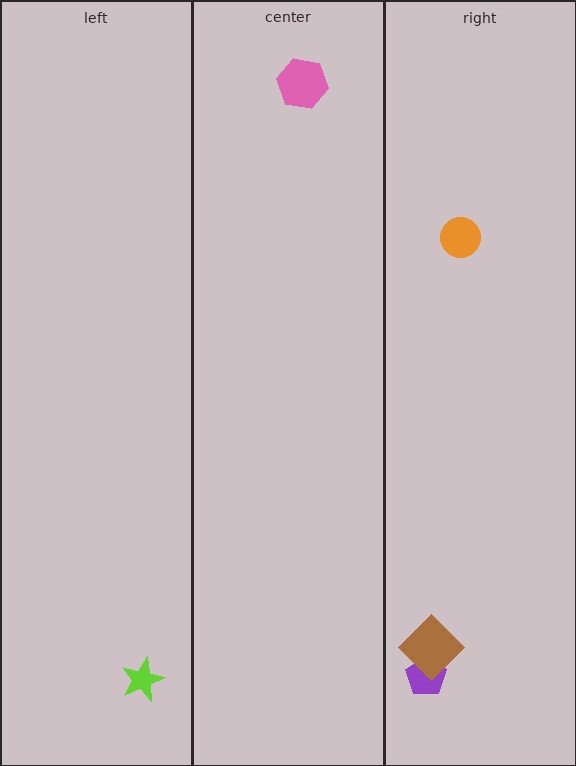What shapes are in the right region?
The orange circle, the purple pentagon, the brown diamond.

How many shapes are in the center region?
1.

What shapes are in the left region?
The lime star.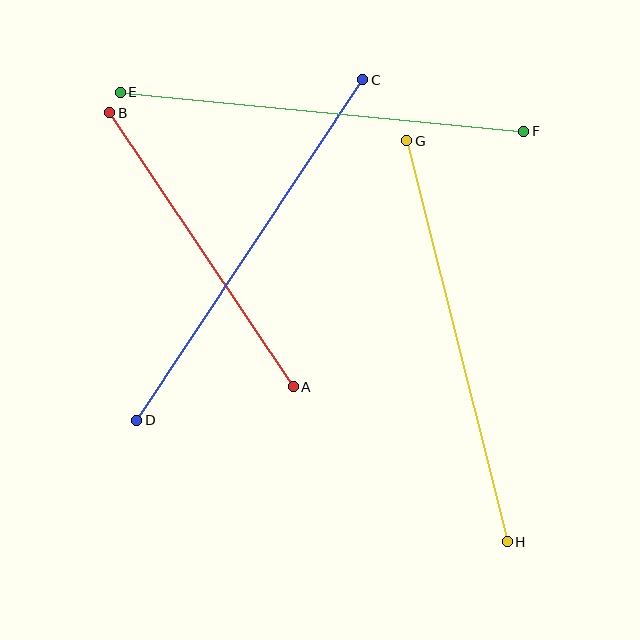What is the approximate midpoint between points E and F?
The midpoint is at approximately (322, 112) pixels.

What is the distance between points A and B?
The distance is approximately 330 pixels.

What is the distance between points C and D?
The distance is approximately 408 pixels.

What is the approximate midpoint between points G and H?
The midpoint is at approximately (457, 341) pixels.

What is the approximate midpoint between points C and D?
The midpoint is at approximately (250, 250) pixels.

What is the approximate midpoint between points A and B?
The midpoint is at approximately (201, 250) pixels.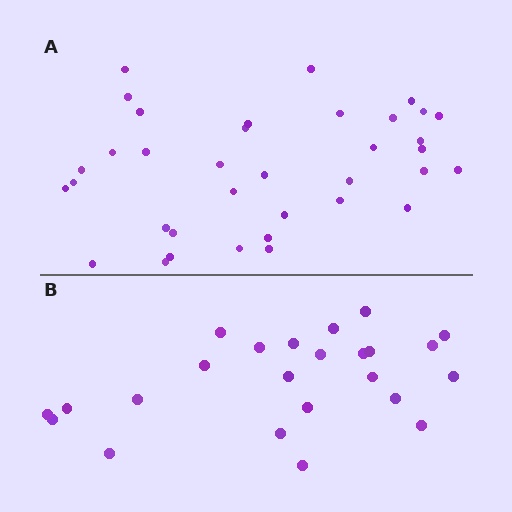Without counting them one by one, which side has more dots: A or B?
Region A (the top region) has more dots.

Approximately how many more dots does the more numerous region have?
Region A has roughly 12 or so more dots than region B.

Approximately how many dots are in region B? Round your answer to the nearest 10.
About 20 dots. (The exact count is 24, which rounds to 20.)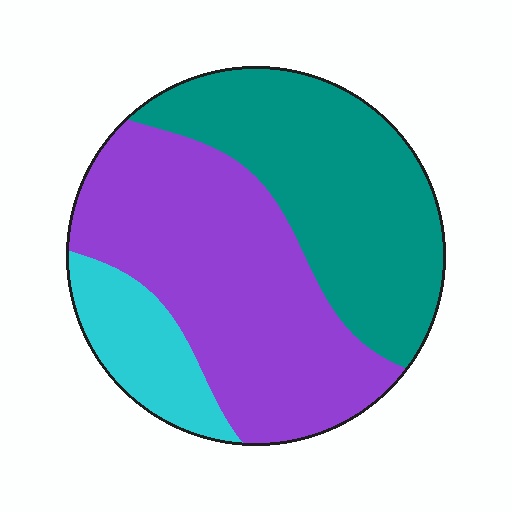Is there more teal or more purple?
Purple.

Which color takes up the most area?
Purple, at roughly 50%.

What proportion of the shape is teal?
Teal takes up about two fifths (2/5) of the shape.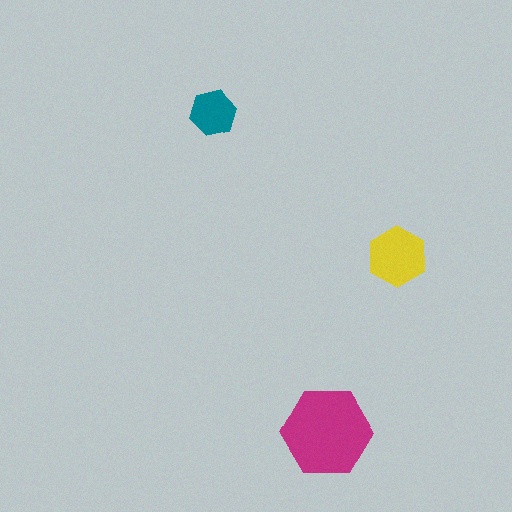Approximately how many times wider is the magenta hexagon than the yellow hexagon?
About 1.5 times wider.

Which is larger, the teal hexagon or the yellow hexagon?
The yellow one.